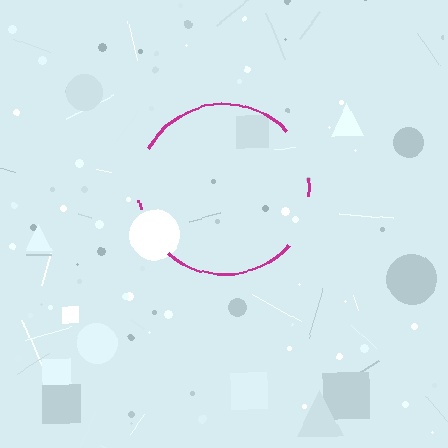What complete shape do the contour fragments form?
The contour fragments form a circle.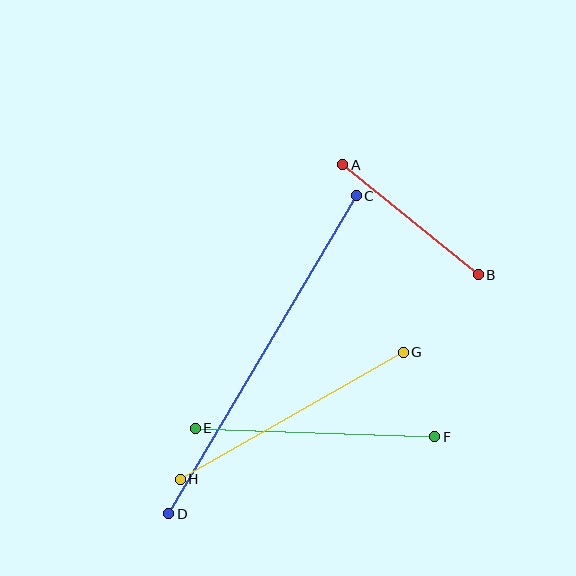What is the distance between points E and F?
The distance is approximately 240 pixels.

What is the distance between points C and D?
The distance is approximately 369 pixels.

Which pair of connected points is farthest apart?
Points C and D are farthest apart.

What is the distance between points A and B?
The distance is approximately 175 pixels.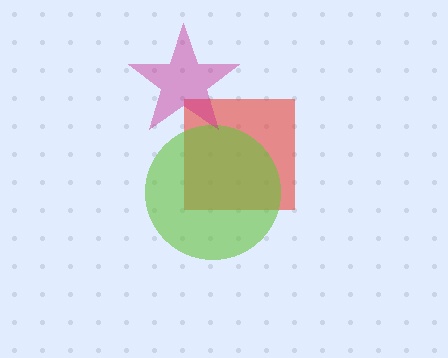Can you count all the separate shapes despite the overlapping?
Yes, there are 3 separate shapes.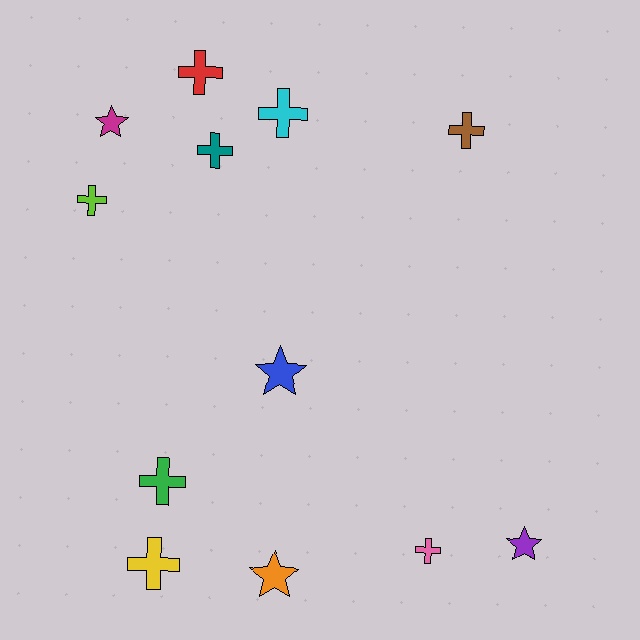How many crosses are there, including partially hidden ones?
There are 8 crosses.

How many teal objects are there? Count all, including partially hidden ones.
There is 1 teal object.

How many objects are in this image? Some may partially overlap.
There are 12 objects.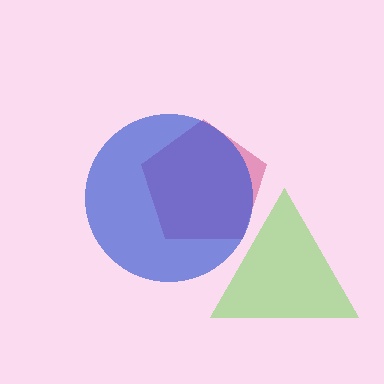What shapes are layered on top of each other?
The layered shapes are: a lime triangle, a pink pentagon, a blue circle.